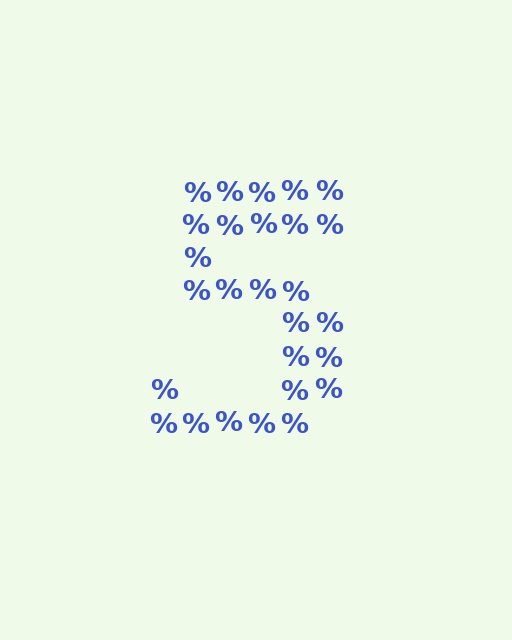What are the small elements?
The small elements are percent signs.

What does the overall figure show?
The overall figure shows the digit 5.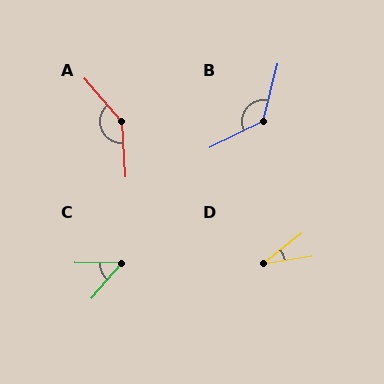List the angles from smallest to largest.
D (30°), C (50°), B (130°), A (143°).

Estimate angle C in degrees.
Approximately 50 degrees.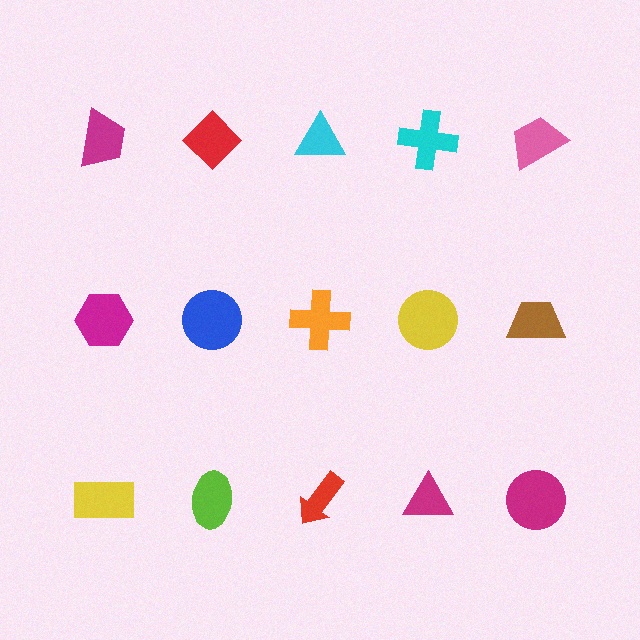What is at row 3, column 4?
A magenta triangle.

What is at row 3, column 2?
A lime ellipse.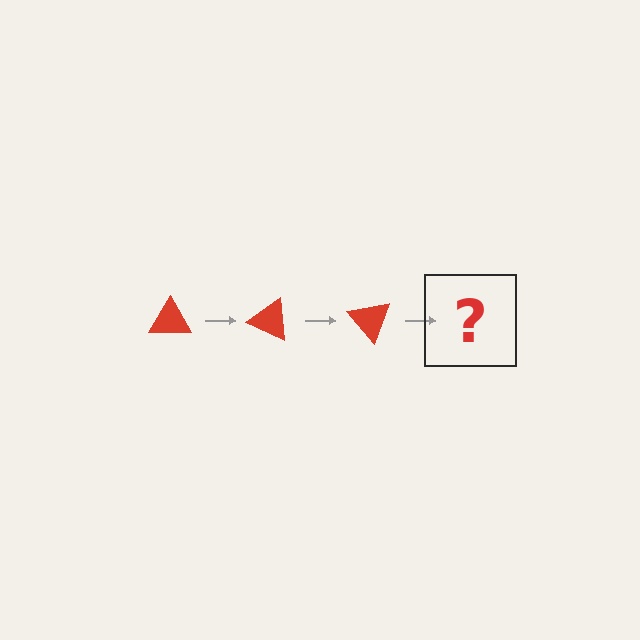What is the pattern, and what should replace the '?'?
The pattern is that the triangle rotates 25 degrees each step. The '?' should be a red triangle rotated 75 degrees.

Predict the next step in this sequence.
The next step is a red triangle rotated 75 degrees.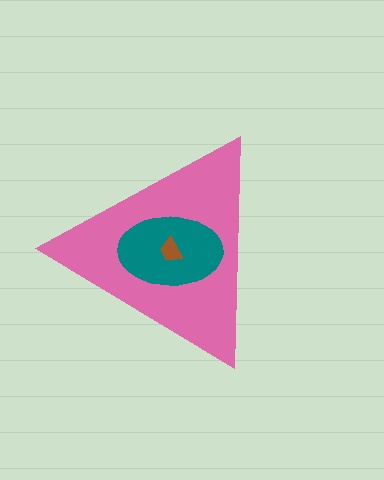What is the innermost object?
The brown trapezoid.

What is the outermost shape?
The pink triangle.